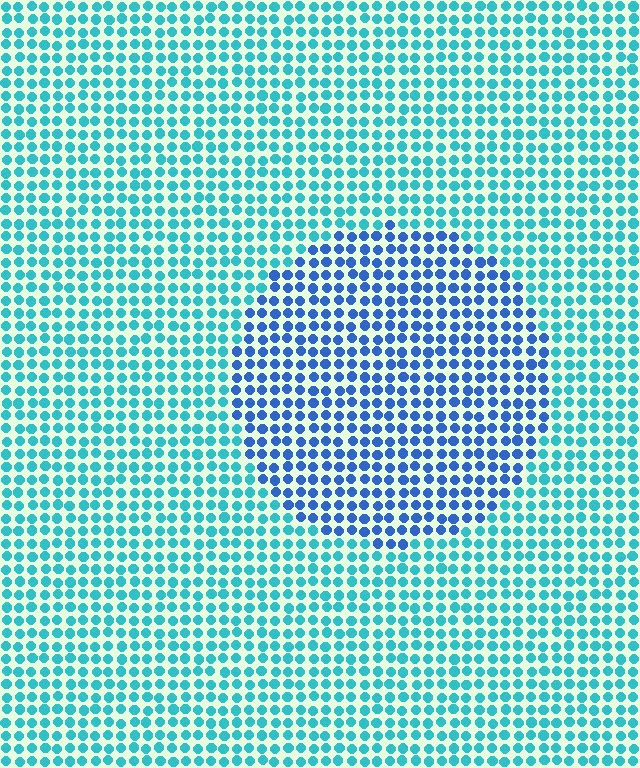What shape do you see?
I see a circle.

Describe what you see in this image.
The image is filled with small cyan elements in a uniform arrangement. A circle-shaped region is visible where the elements are tinted to a slightly different hue, forming a subtle color boundary.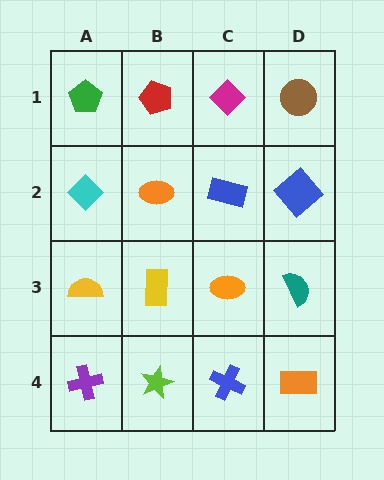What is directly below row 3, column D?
An orange rectangle.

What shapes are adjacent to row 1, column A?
A cyan diamond (row 2, column A), a red pentagon (row 1, column B).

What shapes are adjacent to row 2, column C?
A magenta diamond (row 1, column C), an orange ellipse (row 3, column C), an orange ellipse (row 2, column B), a blue diamond (row 2, column D).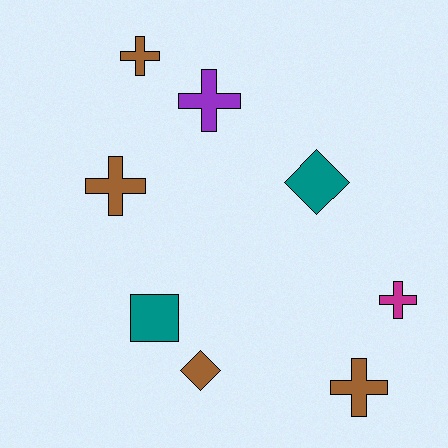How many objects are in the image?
There are 8 objects.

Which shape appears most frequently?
Cross, with 5 objects.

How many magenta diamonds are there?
There are no magenta diamonds.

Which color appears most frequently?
Brown, with 4 objects.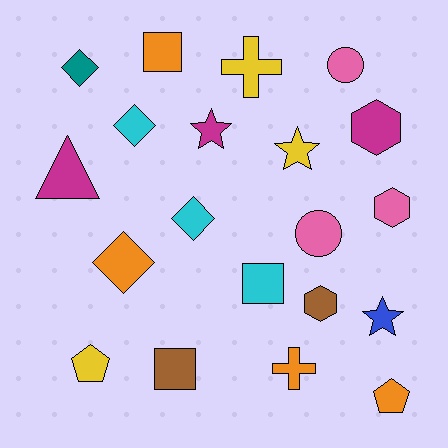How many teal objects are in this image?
There is 1 teal object.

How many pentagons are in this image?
There are 2 pentagons.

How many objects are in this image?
There are 20 objects.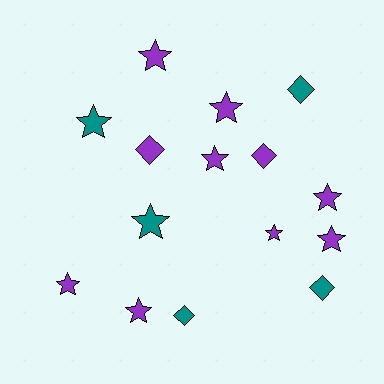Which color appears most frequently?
Purple, with 10 objects.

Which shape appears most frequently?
Star, with 10 objects.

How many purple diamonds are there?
There are 2 purple diamonds.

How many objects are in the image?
There are 15 objects.